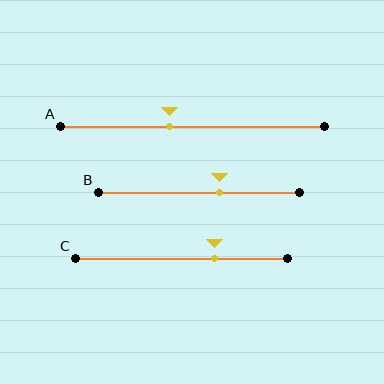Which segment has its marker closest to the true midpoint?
Segment A has its marker closest to the true midpoint.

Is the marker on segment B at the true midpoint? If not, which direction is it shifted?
No, the marker on segment B is shifted to the right by about 10% of the segment length.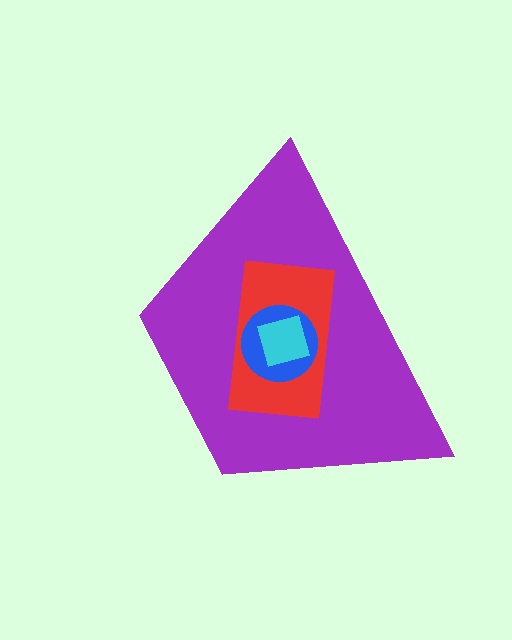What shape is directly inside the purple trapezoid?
The red rectangle.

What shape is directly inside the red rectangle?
The blue circle.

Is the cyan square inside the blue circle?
Yes.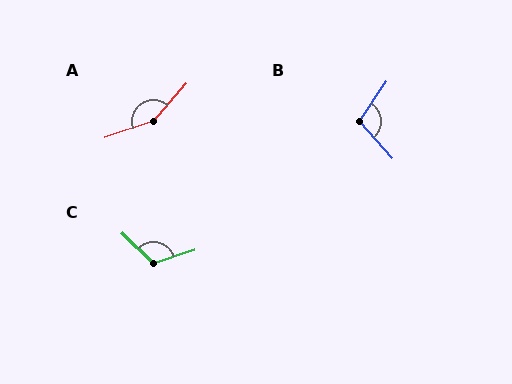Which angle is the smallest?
B, at approximately 104 degrees.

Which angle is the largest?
A, at approximately 151 degrees.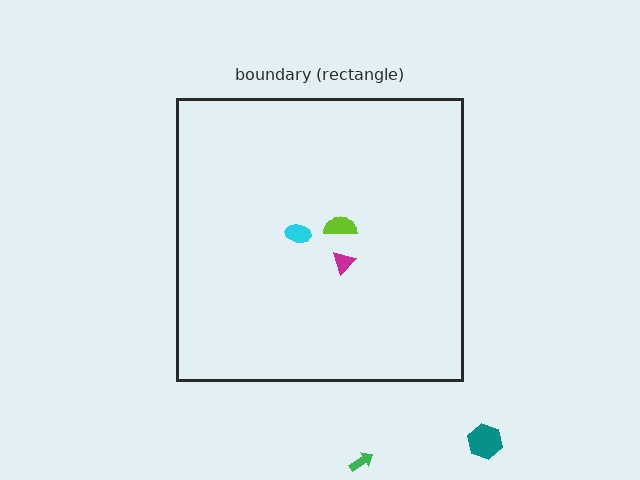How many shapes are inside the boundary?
3 inside, 2 outside.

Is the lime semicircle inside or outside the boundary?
Inside.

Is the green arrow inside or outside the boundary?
Outside.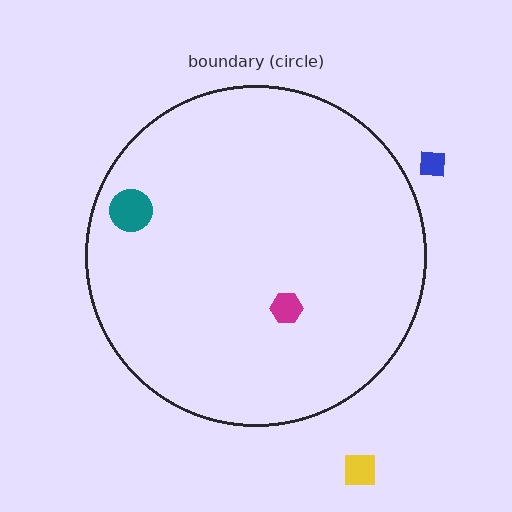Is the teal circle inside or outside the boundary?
Inside.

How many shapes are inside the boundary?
2 inside, 2 outside.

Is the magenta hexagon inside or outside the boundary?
Inside.